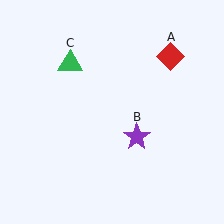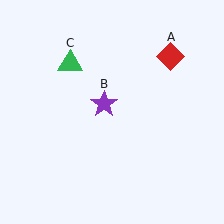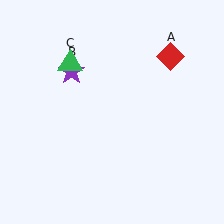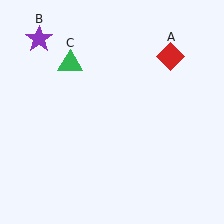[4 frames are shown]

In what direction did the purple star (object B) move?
The purple star (object B) moved up and to the left.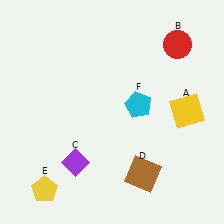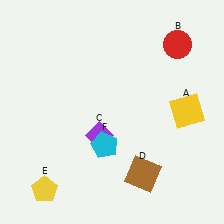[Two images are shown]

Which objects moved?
The objects that moved are: the purple diamond (C), the cyan pentagon (F).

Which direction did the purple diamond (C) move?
The purple diamond (C) moved up.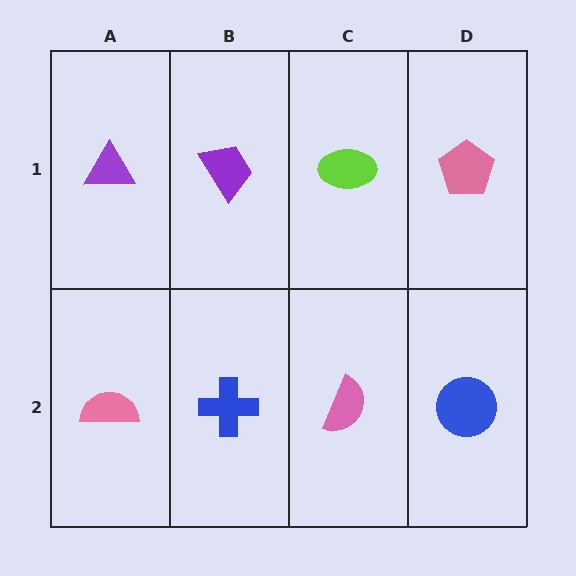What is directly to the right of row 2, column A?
A blue cross.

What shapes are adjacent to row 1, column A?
A pink semicircle (row 2, column A), a purple trapezoid (row 1, column B).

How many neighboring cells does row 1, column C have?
3.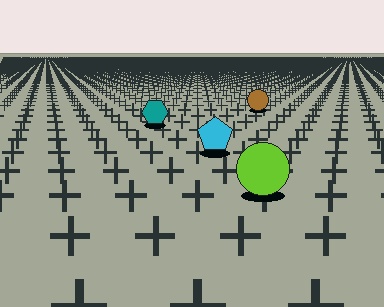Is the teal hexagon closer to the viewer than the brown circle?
Yes. The teal hexagon is closer — you can tell from the texture gradient: the ground texture is coarser near it.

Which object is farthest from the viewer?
The brown circle is farthest from the viewer. It appears smaller and the ground texture around it is denser.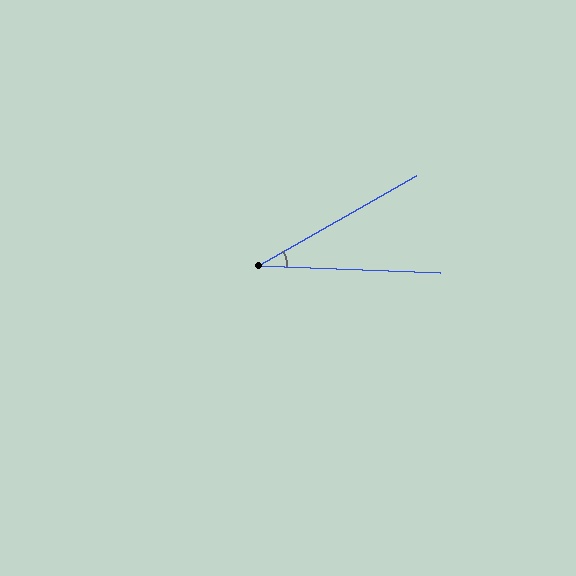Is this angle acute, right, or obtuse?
It is acute.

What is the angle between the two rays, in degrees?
Approximately 32 degrees.